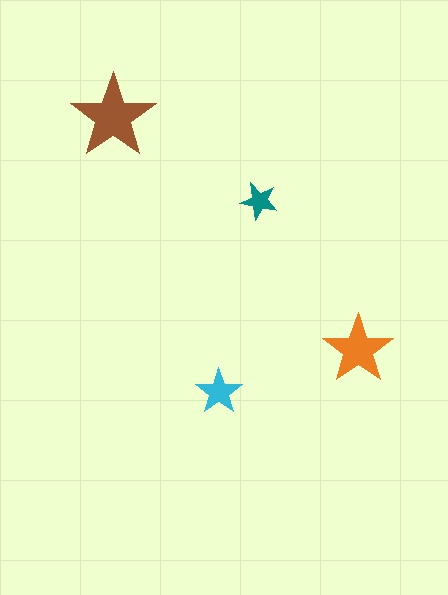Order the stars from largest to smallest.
the brown one, the orange one, the cyan one, the teal one.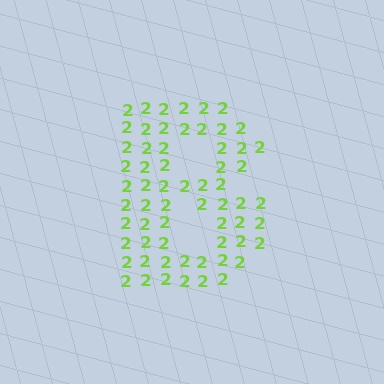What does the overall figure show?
The overall figure shows the letter B.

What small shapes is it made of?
It is made of small digit 2's.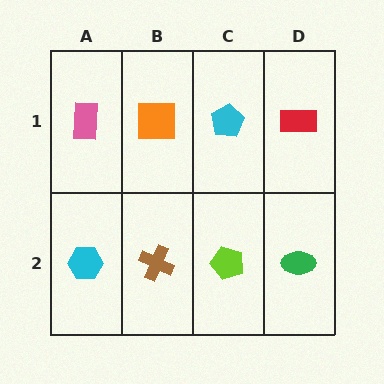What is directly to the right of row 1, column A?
An orange square.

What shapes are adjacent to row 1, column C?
A lime pentagon (row 2, column C), an orange square (row 1, column B), a red rectangle (row 1, column D).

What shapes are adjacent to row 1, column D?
A green ellipse (row 2, column D), a cyan pentagon (row 1, column C).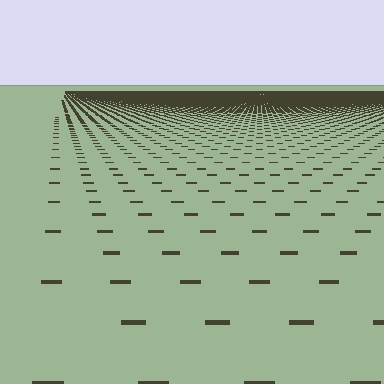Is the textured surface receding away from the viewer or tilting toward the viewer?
The surface is receding away from the viewer. Texture elements get smaller and denser toward the top.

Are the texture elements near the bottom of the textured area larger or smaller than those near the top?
Larger. Near the bottom, elements are closer to the viewer and appear at a bigger on-screen size.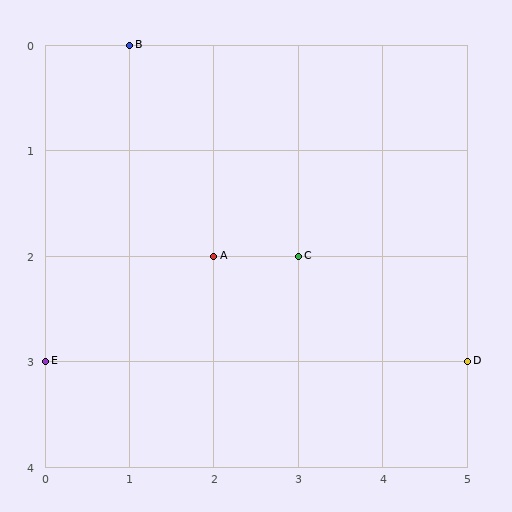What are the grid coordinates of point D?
Point D is at grid coordinates (5, 3).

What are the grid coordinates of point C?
Point C is at grid coordinates (3, 2).